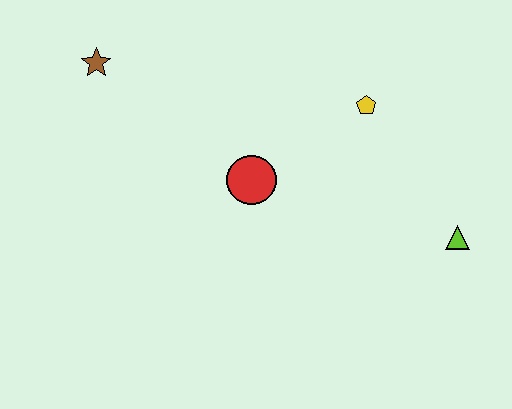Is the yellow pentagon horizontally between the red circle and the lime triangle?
Yes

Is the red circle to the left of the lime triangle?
Yes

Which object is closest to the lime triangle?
The yellow pentagon is closest to the lime triangle.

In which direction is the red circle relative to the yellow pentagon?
The red circle is to the left of the yellow pentagon.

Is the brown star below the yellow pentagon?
No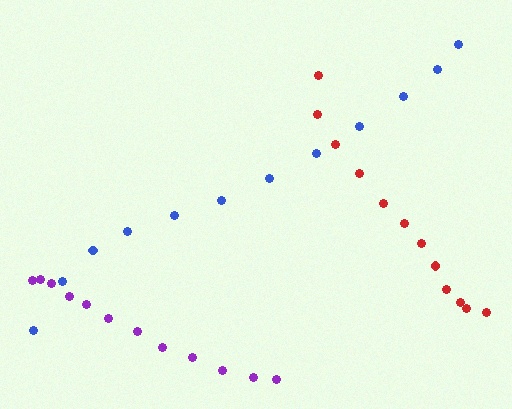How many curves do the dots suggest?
There are 3 distinct paths.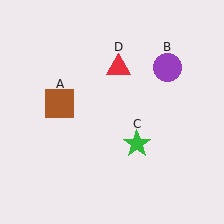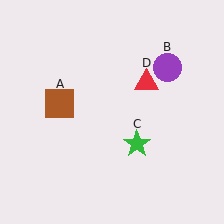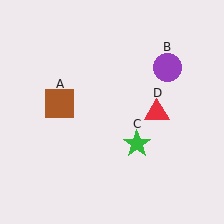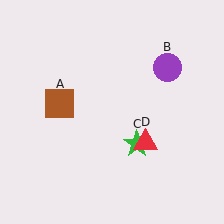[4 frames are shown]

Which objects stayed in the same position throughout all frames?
Brown square (object A) and purple circle (object B) and green star (object C) remained stationary.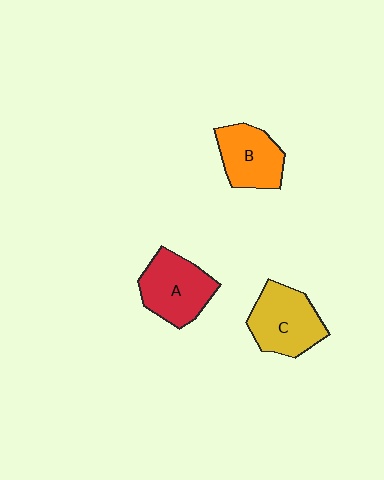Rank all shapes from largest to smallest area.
From largest to smallest: C (yellow), A (red), B (orange).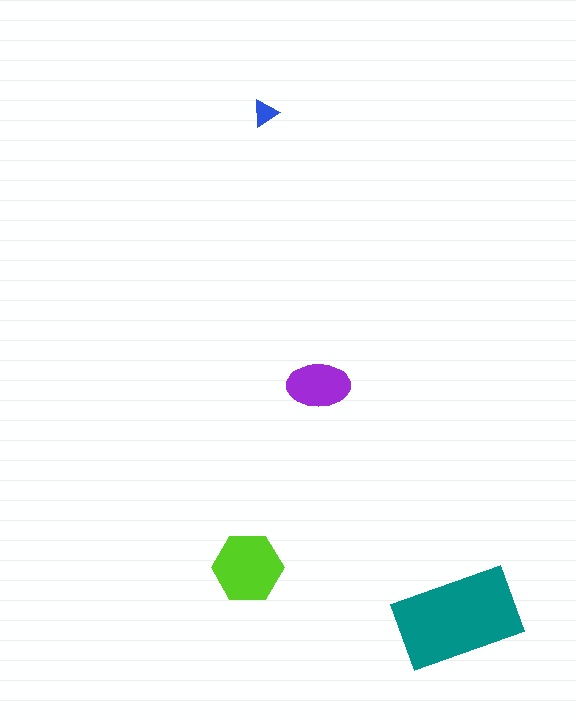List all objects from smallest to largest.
The blue triangle, the purple ellipse, the lime hexagon, the teal rectangle.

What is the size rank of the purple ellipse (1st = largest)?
3rd.